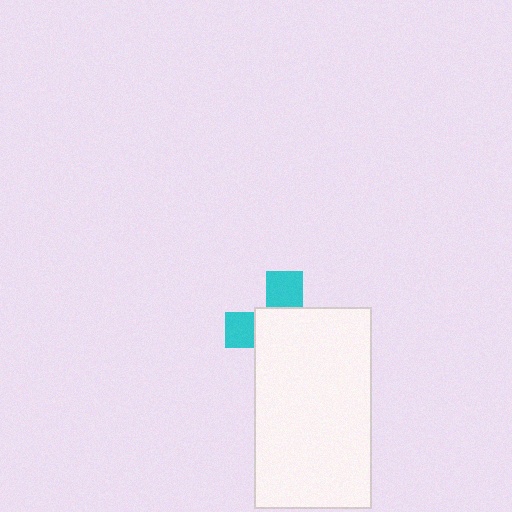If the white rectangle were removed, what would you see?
You would see the complete cyan cross.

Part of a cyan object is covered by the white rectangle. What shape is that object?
It is a cross.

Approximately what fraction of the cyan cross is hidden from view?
Roughly 68% of the cyan cross is hidden behind the white rectangle.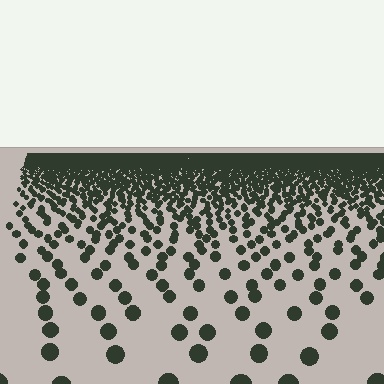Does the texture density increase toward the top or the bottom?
Density increases toward the top.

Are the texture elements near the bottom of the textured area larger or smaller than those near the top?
Larger. Near the bottom, elements are closer to the viewer and appear at a bigger on-screen size.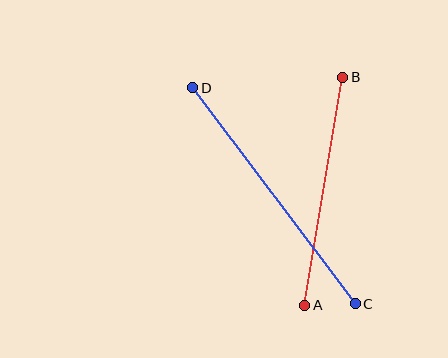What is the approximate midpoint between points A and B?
The midpoint is at approximately (324, 191) pixels.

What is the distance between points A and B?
The distance is approximately 231 pixels.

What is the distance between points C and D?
The distance is approximately 270 pixels.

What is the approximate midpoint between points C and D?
The midpoint is at approximately (274, 196) pixels.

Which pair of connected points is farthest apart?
Points C and D are farthest apart.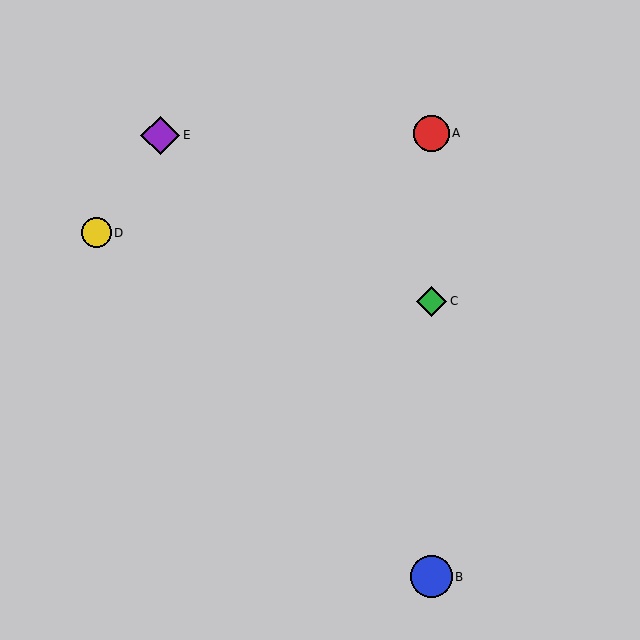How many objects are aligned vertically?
3 objects (A, B, C) are aligned vertically.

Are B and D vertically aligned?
No, B is at x≈431 and D is at x≈96.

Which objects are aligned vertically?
Objects A, B, C are aligned vertically.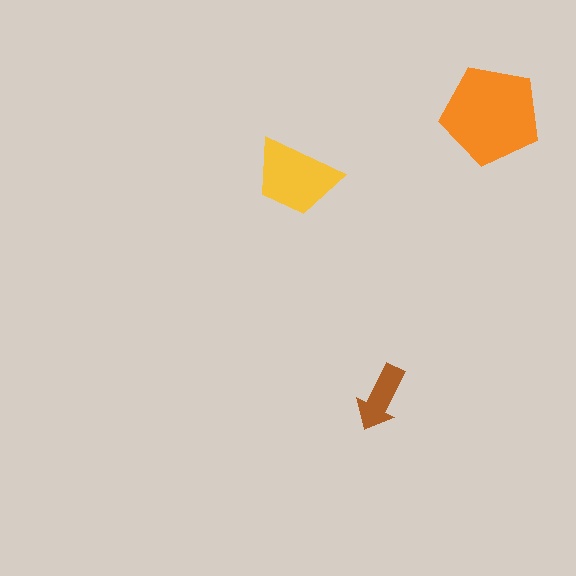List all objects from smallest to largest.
The brown arrow, the yellow trapezoid, the orange pentagon.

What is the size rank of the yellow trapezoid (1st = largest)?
2nd.